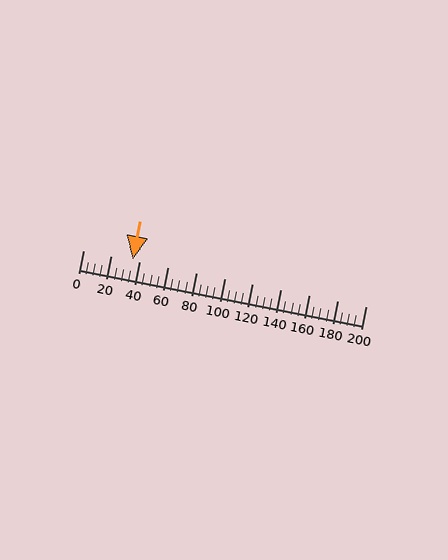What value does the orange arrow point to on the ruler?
The orange arrow points to approximately 35.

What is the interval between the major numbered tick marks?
The major tick marks are spaced 20 units apart.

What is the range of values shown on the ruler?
The ruler shows values from 0 to 200.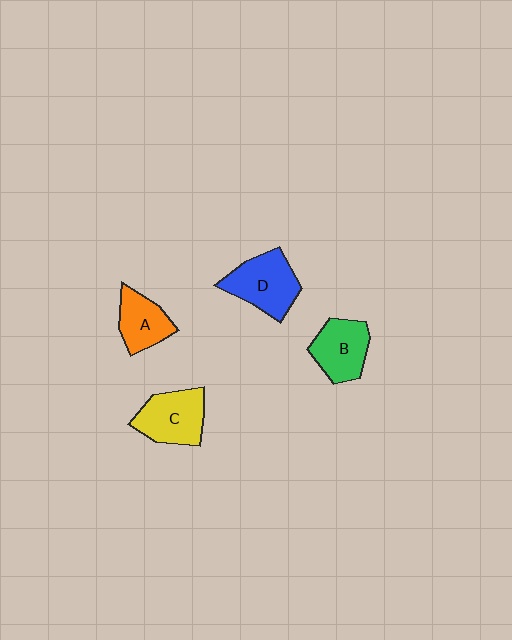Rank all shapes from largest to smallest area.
From largest to smallest: D (blue), C (yellow), B (green), A (orange).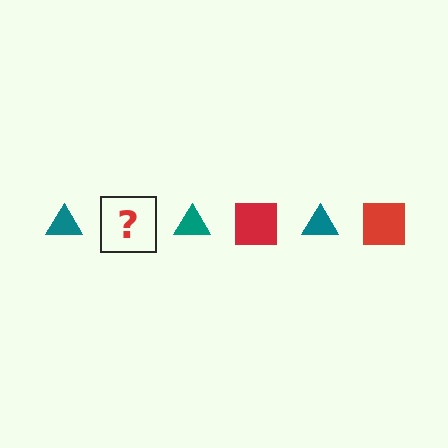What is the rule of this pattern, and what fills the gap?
The rule is that the pattern alternates between teal triangle and red square. The gap should be filled with a red square.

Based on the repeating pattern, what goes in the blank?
The blank should be a red square.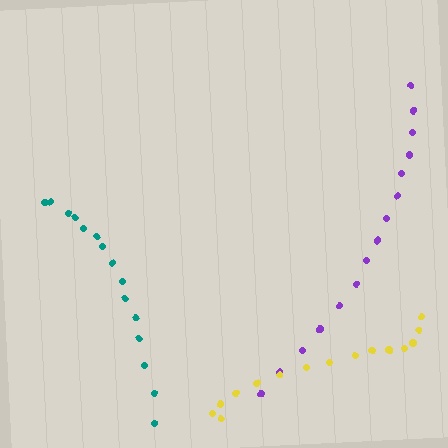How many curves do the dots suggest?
There are 3 distinct paths.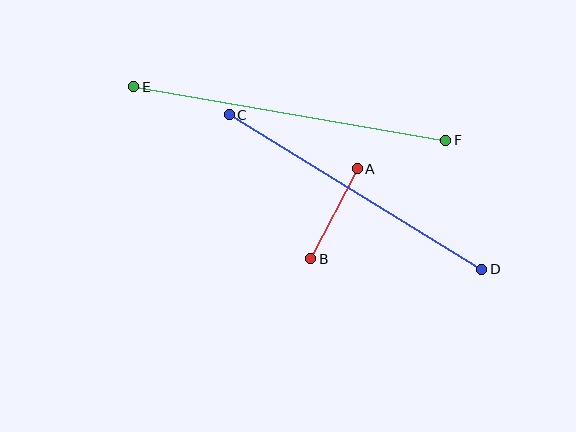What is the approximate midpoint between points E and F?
The midpoint is at approximately (290, 113) pixels.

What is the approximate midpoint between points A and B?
The midpoint is at approximately (334, 214) pixels.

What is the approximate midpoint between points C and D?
The midpoint is at approximately (355, 192) pixels.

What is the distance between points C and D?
The distance is approximately 296 pixels.